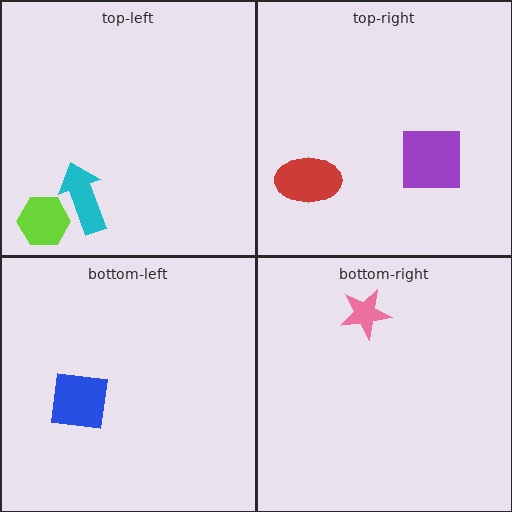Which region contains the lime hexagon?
The top-left region.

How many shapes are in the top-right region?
2.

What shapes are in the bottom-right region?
The pink star.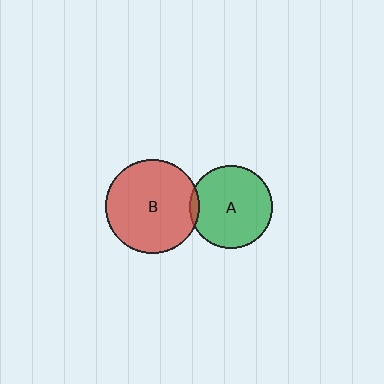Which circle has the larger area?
Circle B (red).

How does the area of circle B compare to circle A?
Approximately 1.3 times.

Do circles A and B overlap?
Yes.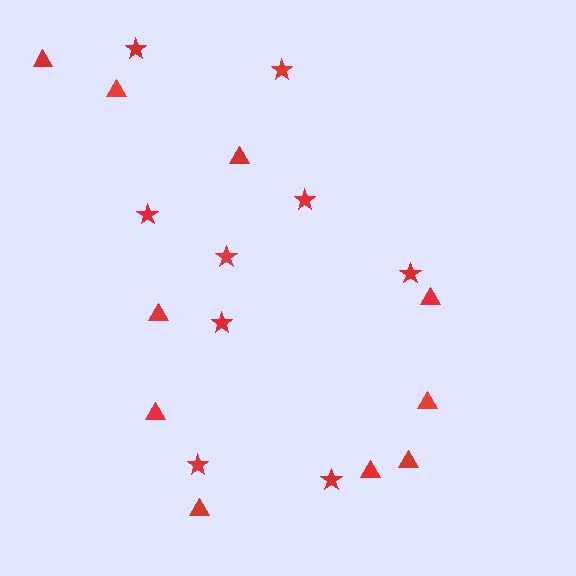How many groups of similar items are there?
There are 2 groups: one group of stars (9) and one group of triangles (10).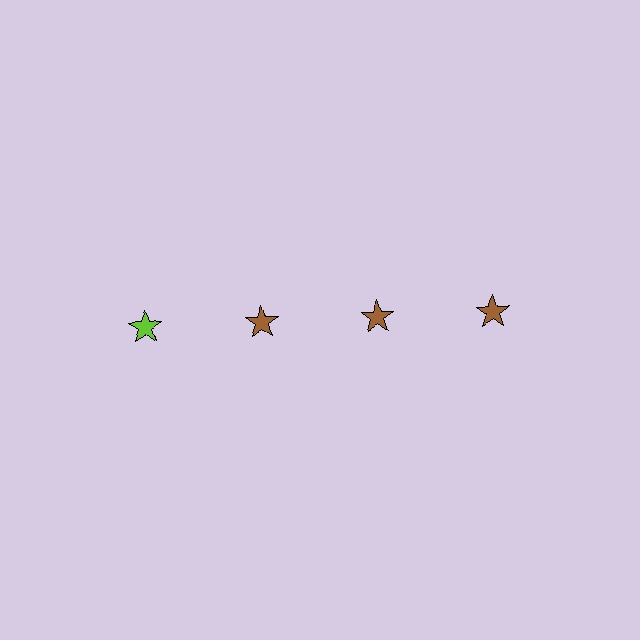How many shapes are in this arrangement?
There are 4 shapes arranged in a grid pattern.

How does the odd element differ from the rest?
It has a different color: lime instead of brown.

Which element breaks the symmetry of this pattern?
The lime star in the top row, leftmost column breaks the symmetry. All other shapes are brown stars.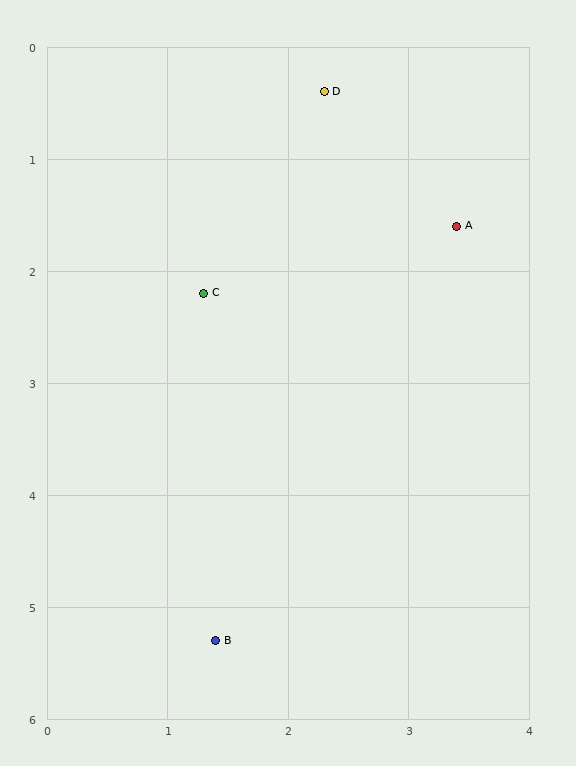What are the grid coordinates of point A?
Point A is at approximately (3.4, 1.6).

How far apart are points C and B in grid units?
Points C and B are about 3.1 grid units apart.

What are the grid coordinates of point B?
Point B is at approximately (1.4, 5.3).